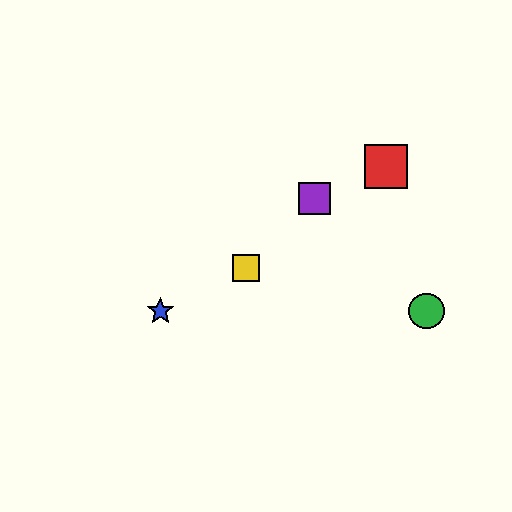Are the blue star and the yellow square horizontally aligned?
No, the blue star is at y≈311 and the yellow square is at y≈268.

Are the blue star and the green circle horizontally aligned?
Yes, both are at y≈311.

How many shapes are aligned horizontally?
2 shapes (the blue star, the green circle) are aligned horizontally.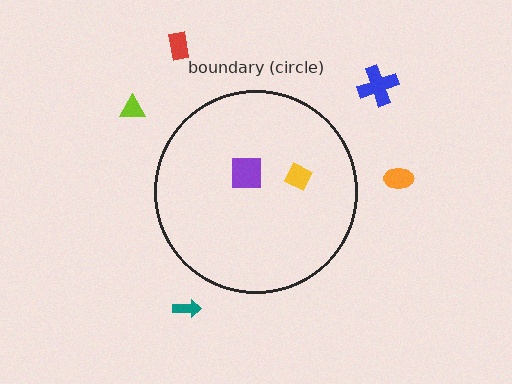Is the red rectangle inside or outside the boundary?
Outside.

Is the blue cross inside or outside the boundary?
Outside.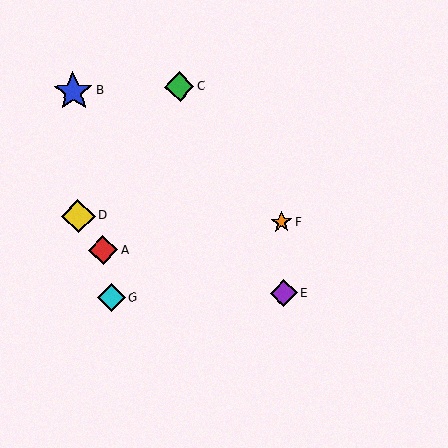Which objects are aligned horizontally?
Objects E, G are aligned horizontally.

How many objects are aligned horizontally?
2 objects (E, G) are aligned horizontally.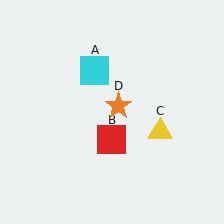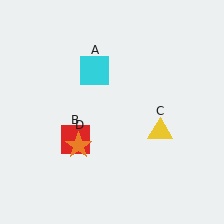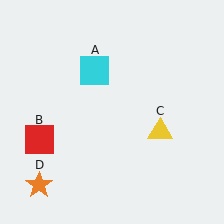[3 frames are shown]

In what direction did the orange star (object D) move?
The orange star (object D) moved down and to the left.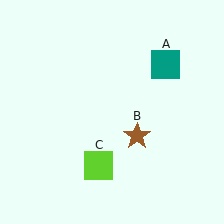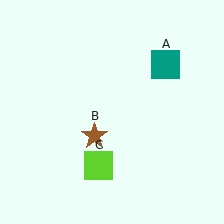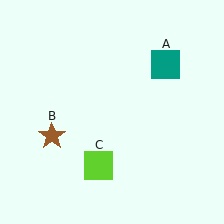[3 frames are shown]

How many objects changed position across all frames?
1 object changed position: brown star (object B).